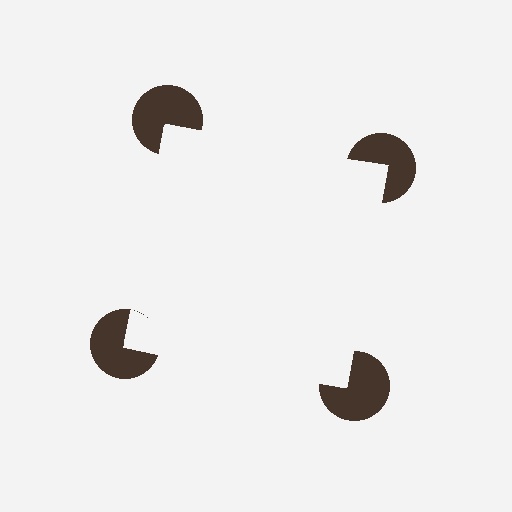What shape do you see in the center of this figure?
An illusory square — its edges are inferred from the aligned wedge cuts in the pac-man discs, not physically drawn.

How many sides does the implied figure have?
4 sides.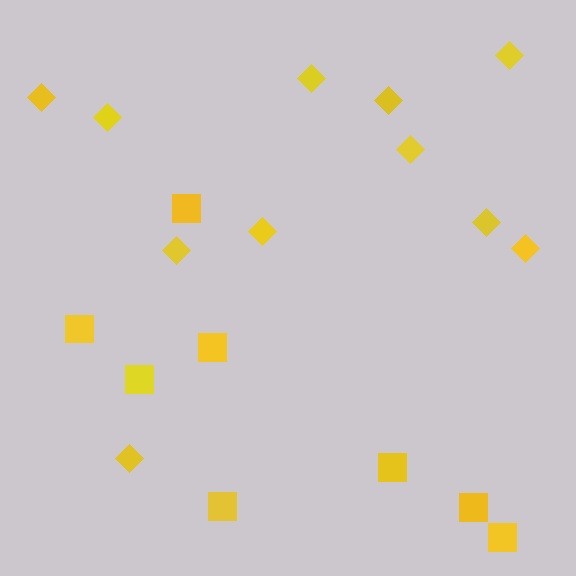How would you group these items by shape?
There are 2 groups: one group of squares (8) and one group of diamonds (11).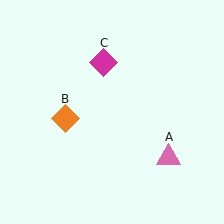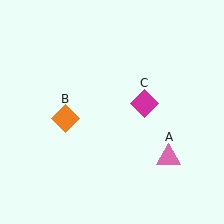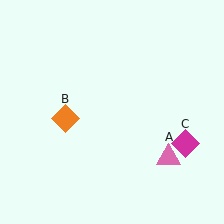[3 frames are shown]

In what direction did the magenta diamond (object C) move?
The magenta diamond (object C) moved down and to the right.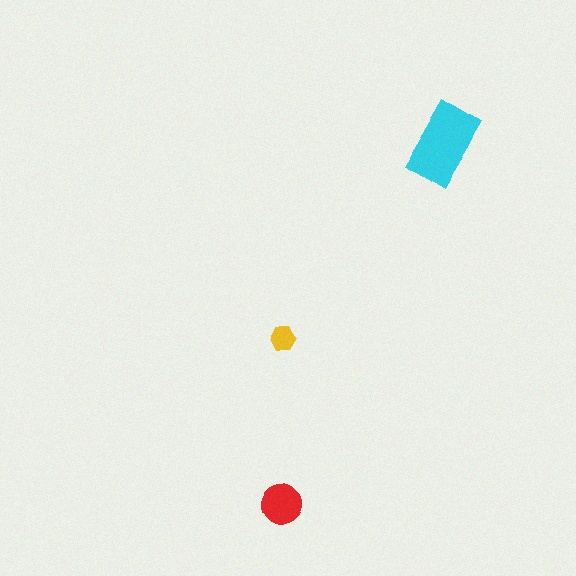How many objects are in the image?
There are 3 objects in the image.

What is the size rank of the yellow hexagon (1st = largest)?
3rd.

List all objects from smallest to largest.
The yellow hexagon, the red circle, the cyan rectangle.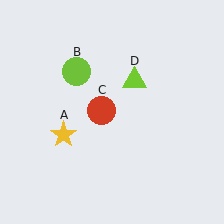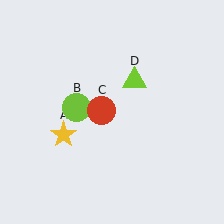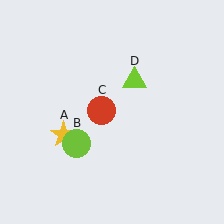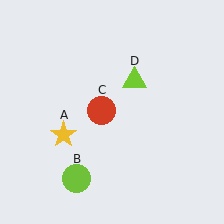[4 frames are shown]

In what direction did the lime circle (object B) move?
The lime circle (object B) moved down.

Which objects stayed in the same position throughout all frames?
Yellow star (object A) and red circle (object C) and lime triangle (object D) remained stationary.